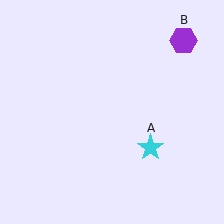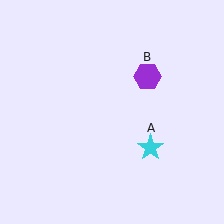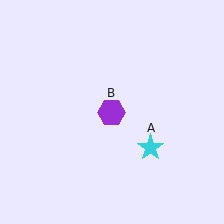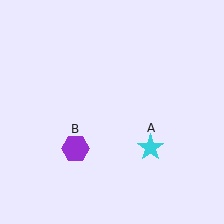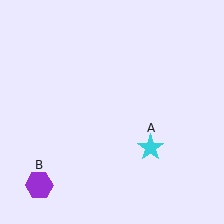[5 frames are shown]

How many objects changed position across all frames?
1 object changed position: purple hexagon (object B).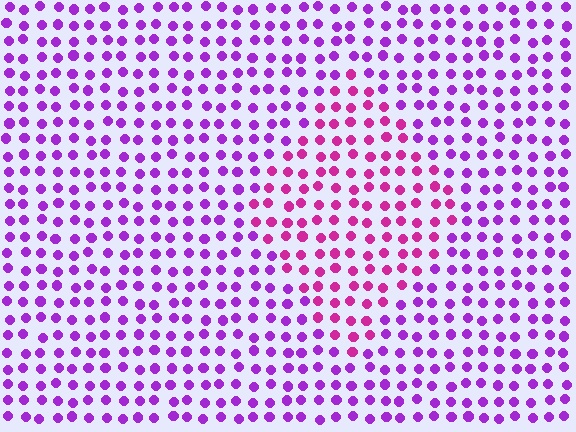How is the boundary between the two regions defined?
The boundary is defined purely by a slight shift in hue (about 34 degrees). Spacing, size, and orientation are identical on both sides.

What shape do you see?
I see a diamond.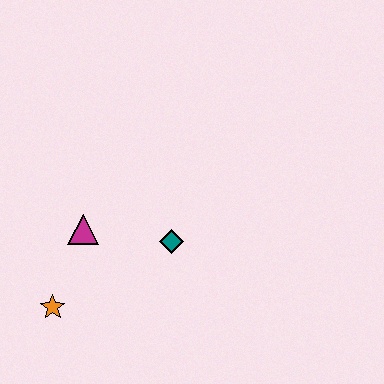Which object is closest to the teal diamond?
The magenta triangle is closest to the teal diamond.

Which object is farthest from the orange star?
The teal diamond is farthest from the orange star.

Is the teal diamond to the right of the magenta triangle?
Yes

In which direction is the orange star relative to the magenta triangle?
The orange star is below the magenta triangle.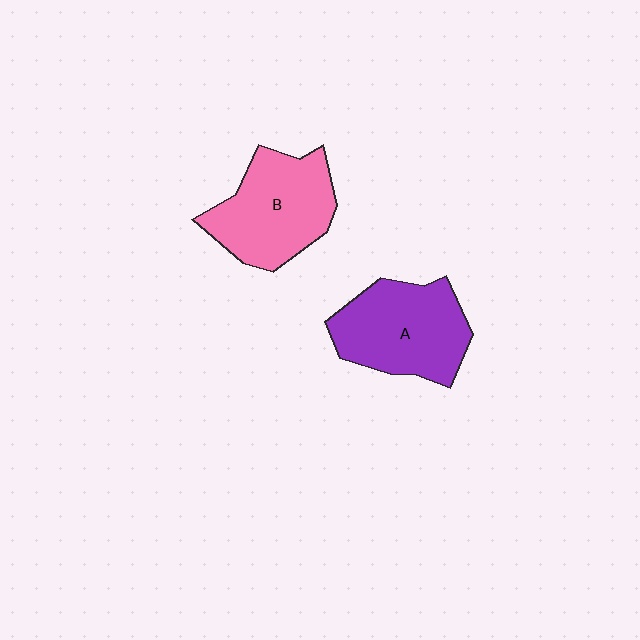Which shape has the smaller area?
Shape B (pink).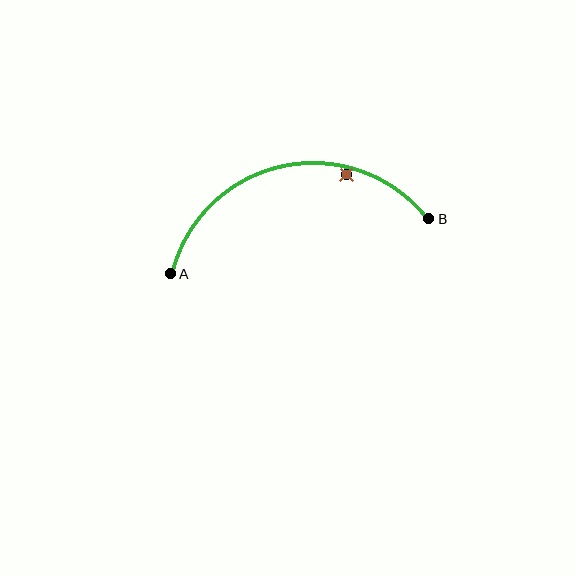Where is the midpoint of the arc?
The arc midpoint is the point on the curve farthest from the straight line joining A and B. It sits above that line.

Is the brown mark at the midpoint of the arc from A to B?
No — the brown mark does not lie on the arc at all. It sits slightly inside the curve.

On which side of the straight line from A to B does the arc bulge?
The arc bulges above the straight line connecting A and B.